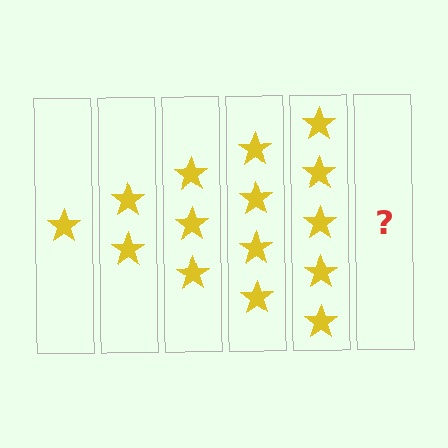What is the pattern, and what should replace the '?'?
The pattern is that each step adds one more star. The '?' should be 6 stars.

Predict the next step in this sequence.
The next step is 6 stars.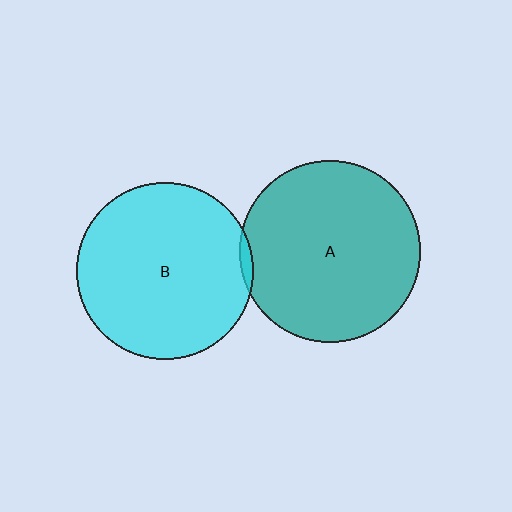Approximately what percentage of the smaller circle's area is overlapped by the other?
Approximately 5%.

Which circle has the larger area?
Circle A (teal).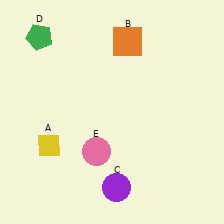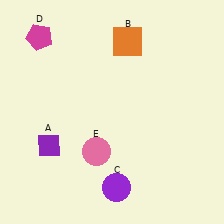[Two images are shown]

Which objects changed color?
A changed from yellow to purple. D changed from green to magenta.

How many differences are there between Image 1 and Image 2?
There are 2 differences between the two images.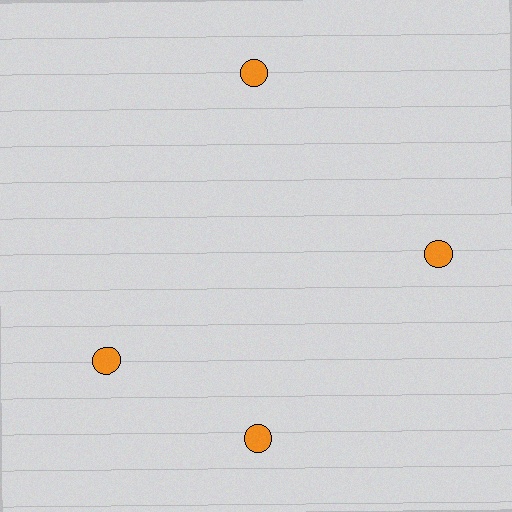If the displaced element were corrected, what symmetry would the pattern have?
It would have 4-fold rotational symmetry — the pattern would map onto itself every 90 degrees.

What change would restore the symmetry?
The symmetry would be restored by rotating it back into even spacing with its neighbors so that all 4 circles sit at equal angles and equal distance from the center.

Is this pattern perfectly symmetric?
No. The 4 orange circles are arranged in a ring, but one element near the 9 o'clock position is rotated out of alignment along the ring, breaking the 4-fold rotational symmetry.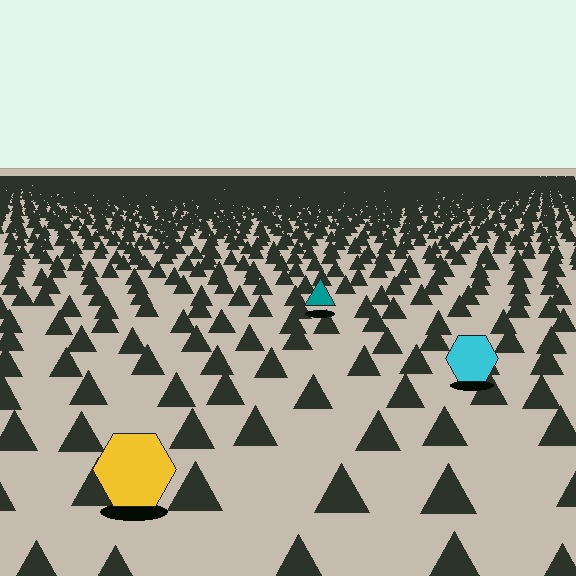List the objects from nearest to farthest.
From nearest to farthest: the yellow hexagon, the cyan hexagon, the teal triangle.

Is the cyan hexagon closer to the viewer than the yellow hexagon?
No. The yellow hexagon is closer — you can tell from the texture gradient: the ground texture is coarser near it.